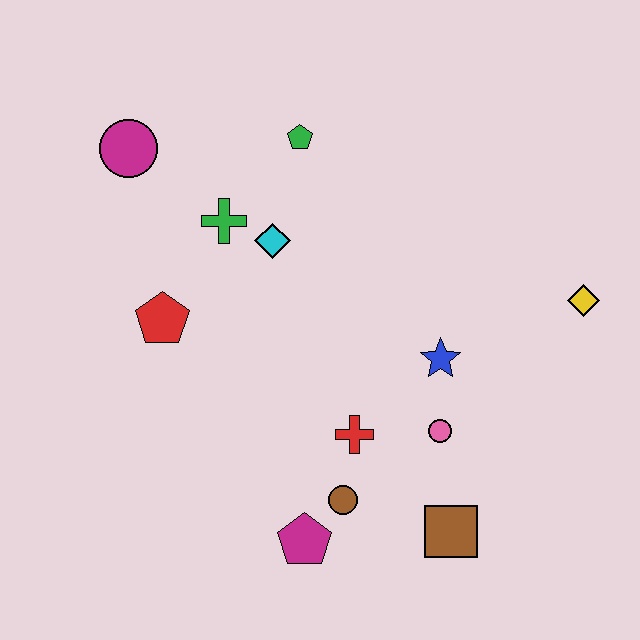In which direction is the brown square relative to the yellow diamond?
The brown square is below the yellow diamond.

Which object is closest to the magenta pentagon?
The brown circle is closest to the magenta pentagon.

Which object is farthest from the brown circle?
The magenta circle is farthest from the brown circle.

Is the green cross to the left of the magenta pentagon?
Yes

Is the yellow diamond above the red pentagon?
Yes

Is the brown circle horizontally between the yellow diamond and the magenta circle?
Yes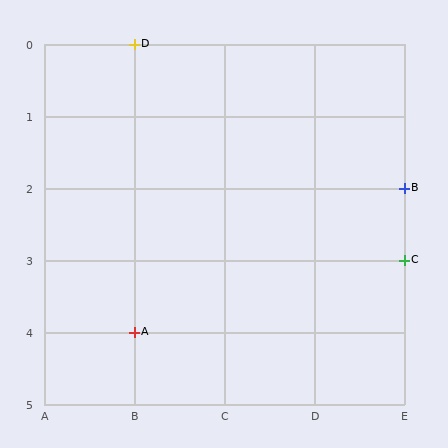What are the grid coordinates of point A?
Point A is at grid coordinates (B, 4).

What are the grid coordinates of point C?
Point C is at grid coordinates (E, 3).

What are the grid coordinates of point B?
Point B is at grid coordinates (E, 2).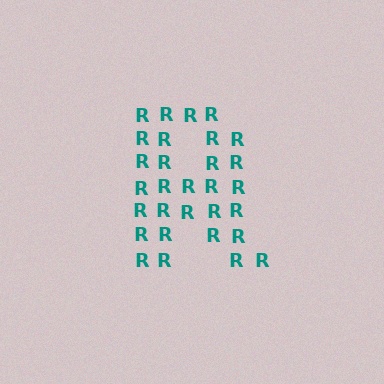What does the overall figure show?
The overall figure shows the letter R.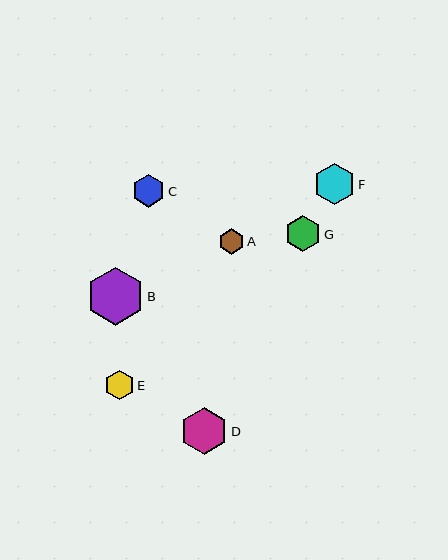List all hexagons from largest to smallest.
From largest to smallest: B, D, F, G, C, E, A.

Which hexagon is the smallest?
Hexagon A is the smallest with a size of approximately 25 pixels.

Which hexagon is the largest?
Hexagon B is the largest with a size of approximately 58 pixels.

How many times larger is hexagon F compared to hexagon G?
Hexagon F is approximately 1.1 times the size of hexagon G.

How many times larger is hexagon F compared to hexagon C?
Hexagon F is approximately 1.3 times the size of hexagon C.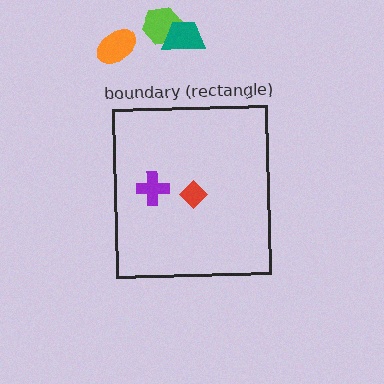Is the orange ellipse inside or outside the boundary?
Outside.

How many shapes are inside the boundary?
2 inside, 3 outside.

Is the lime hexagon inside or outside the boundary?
Outside.